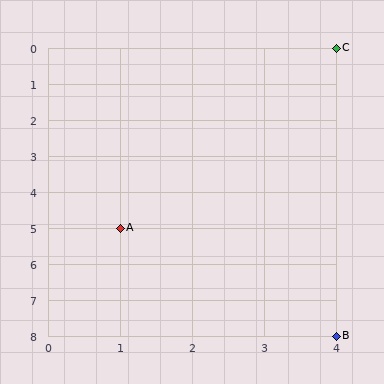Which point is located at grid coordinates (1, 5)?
Point A is at (1, 5).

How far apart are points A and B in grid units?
Points A and B are 3 columns and 3 rows apart (about 4.2 grid units diagonally).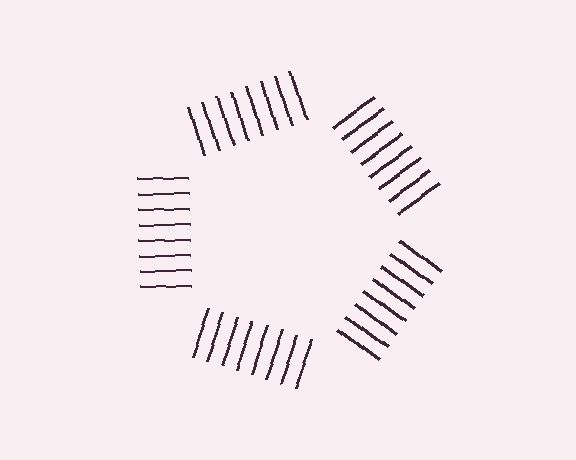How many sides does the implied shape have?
5 sides — the line-ends trace a pentagon.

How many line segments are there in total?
40 — 8 along each of the 5 edges.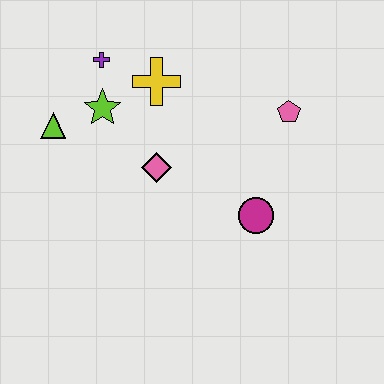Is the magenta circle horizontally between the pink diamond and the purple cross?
No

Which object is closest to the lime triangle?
The lime star is closest to the lime triangle.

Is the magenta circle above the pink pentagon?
No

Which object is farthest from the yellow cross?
The magenta circle is farthest from the yellow cross.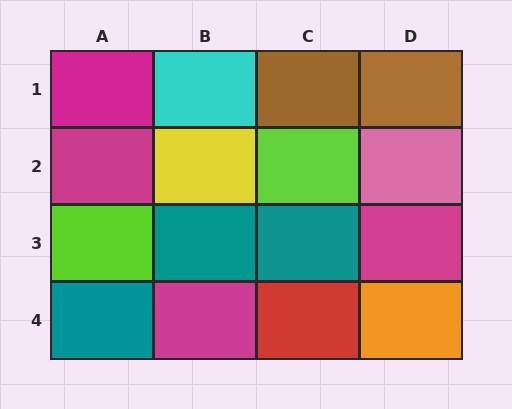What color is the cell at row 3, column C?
Teal.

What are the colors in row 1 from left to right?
Magenta, cyan, brown, brown.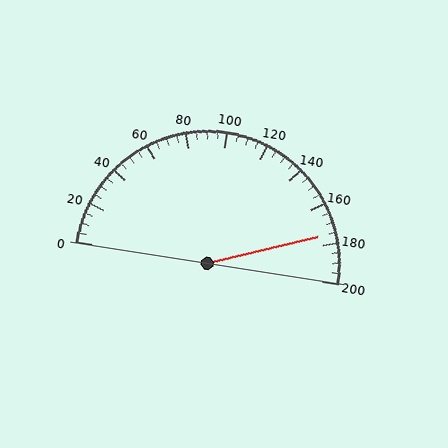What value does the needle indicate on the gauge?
The needle indicates approximately 175.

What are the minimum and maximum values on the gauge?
The gauge ranges from 0 to 200.